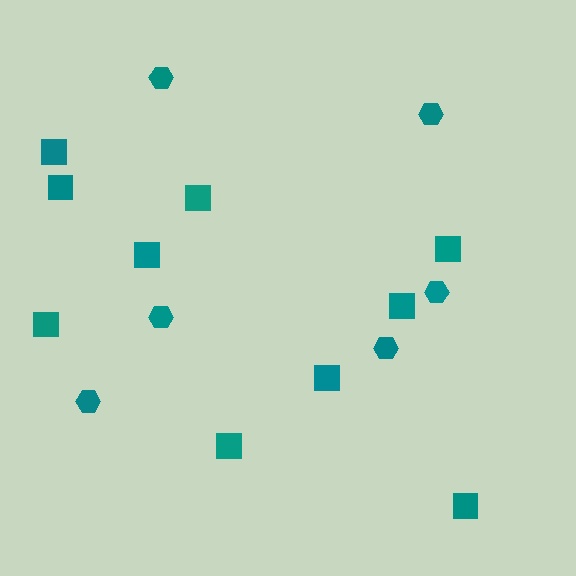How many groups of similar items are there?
There are 2 groups: one group of hexagons (6) and one group of squares (10).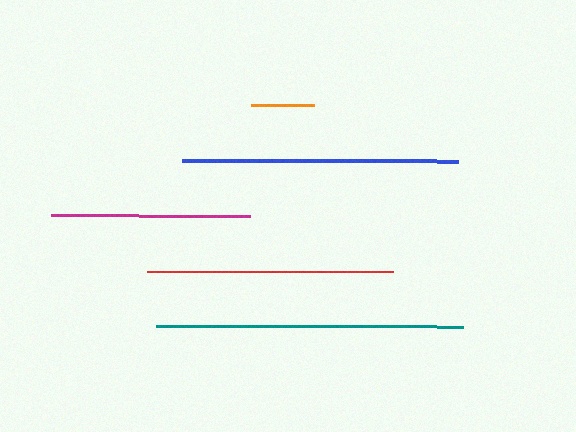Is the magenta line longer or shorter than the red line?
The red line is longer than the magenta line.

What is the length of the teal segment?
The teal segment is approximately 306 pixels long.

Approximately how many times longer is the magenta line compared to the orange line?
The magenta line is approximately 3.1 times the length of the orange line.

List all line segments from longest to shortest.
From longest to shortest: teal, blue, red, magenta, orange.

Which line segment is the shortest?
The orange line is the shortest at approximately 63 pixels.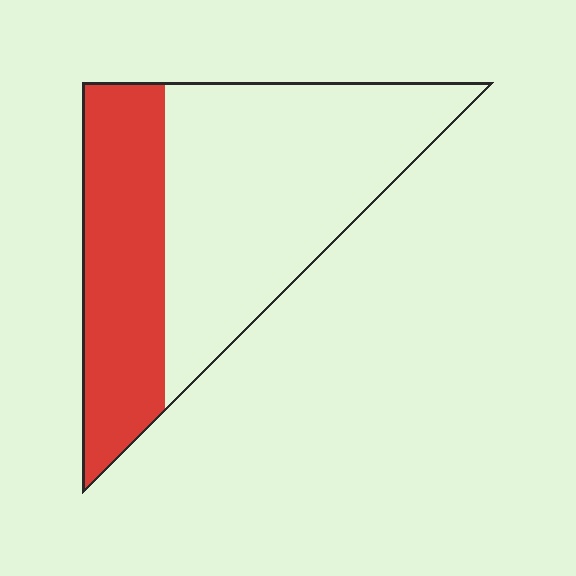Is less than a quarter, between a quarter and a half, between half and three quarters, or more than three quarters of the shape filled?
Between a quarter and a half.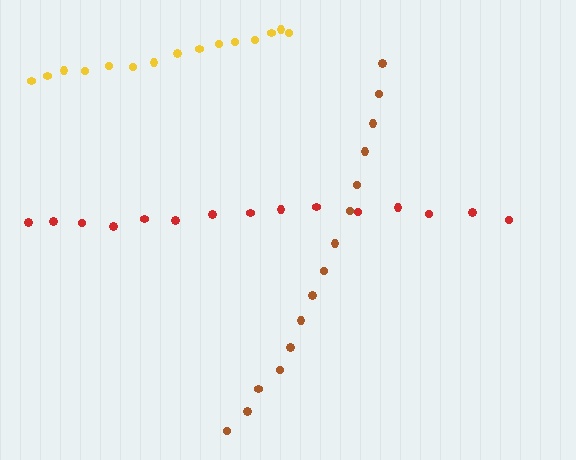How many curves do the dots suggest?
There are 3 distinct paths.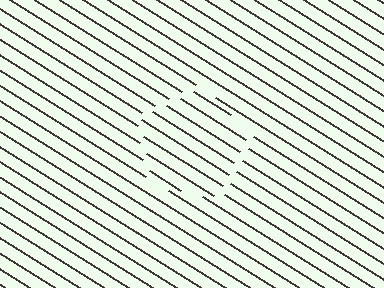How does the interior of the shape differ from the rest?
The interior of the shape contains the same grating, shifted by half a period — the contour is defined by the phase discontinuity where line-ends from the inner and outer gratings abut.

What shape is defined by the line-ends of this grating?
An illusory pentagon. The interior of the shape contains the same grating, shifted by half a period — the contour is defined by the phase discontinuity where line-ends from the inner and outer gratings abut.